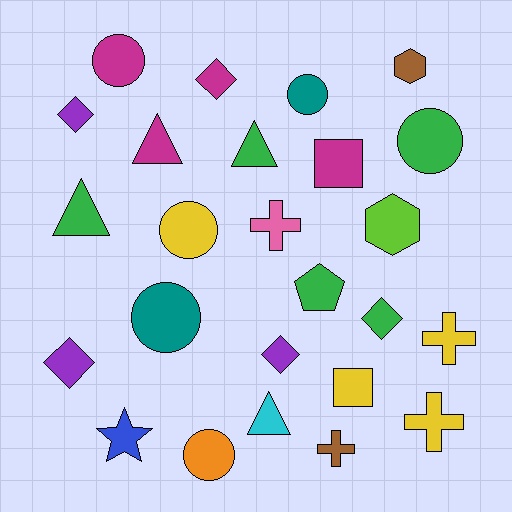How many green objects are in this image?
There are 5 green objects.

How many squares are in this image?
There are 2 squares.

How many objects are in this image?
There are 25 objects.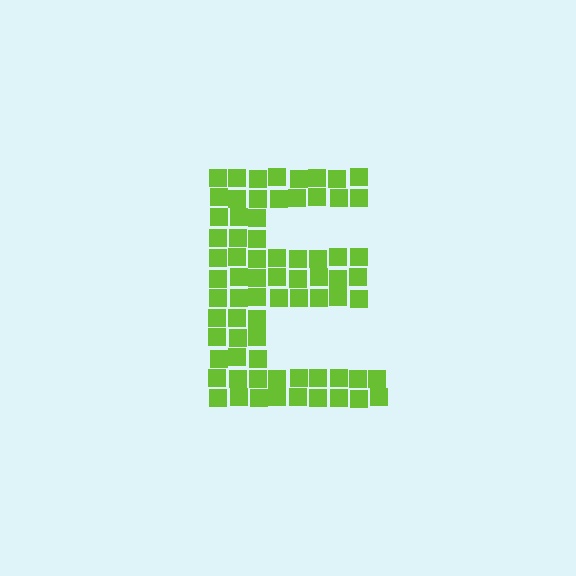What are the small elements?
The small elements are squares.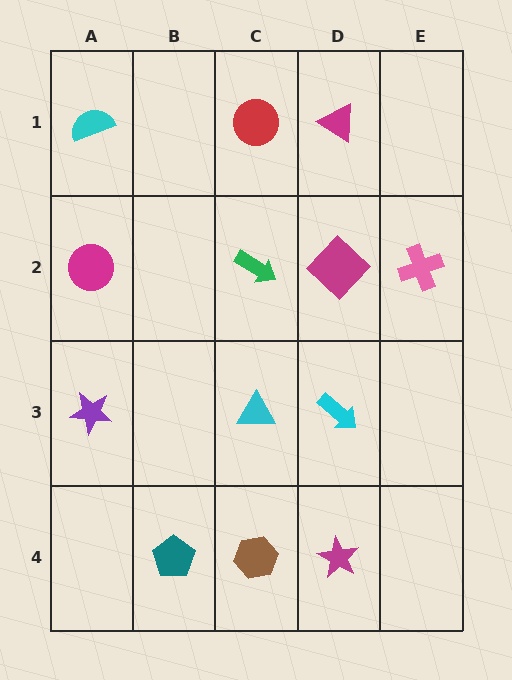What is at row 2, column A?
A magenta circle.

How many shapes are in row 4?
3 shapes.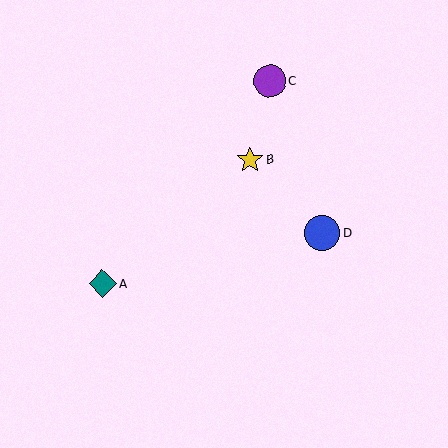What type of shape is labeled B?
Shape B is a yellow star.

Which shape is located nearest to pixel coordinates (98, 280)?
The teal diamond (labeled A) at (102, 284) is nearest to that location.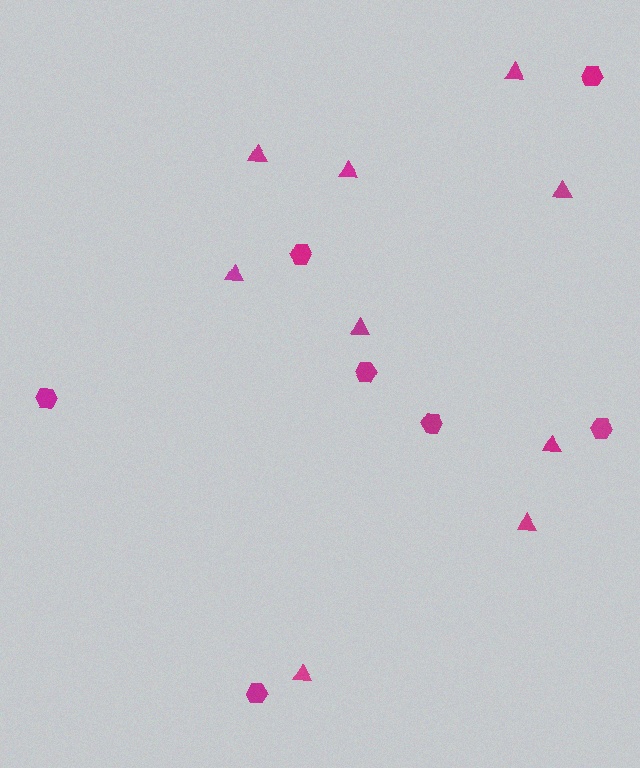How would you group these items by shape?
There are 2 groups: one group of hexagons (7) and one group of triangles (9).